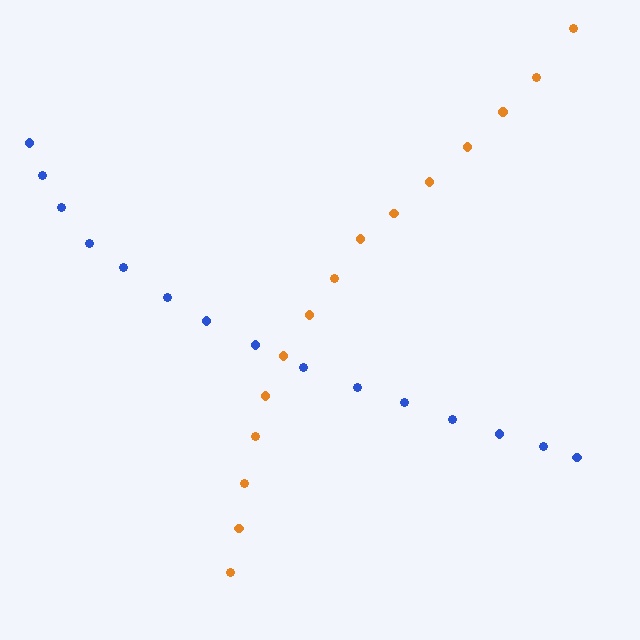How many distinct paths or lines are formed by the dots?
There are 2 distinct paths.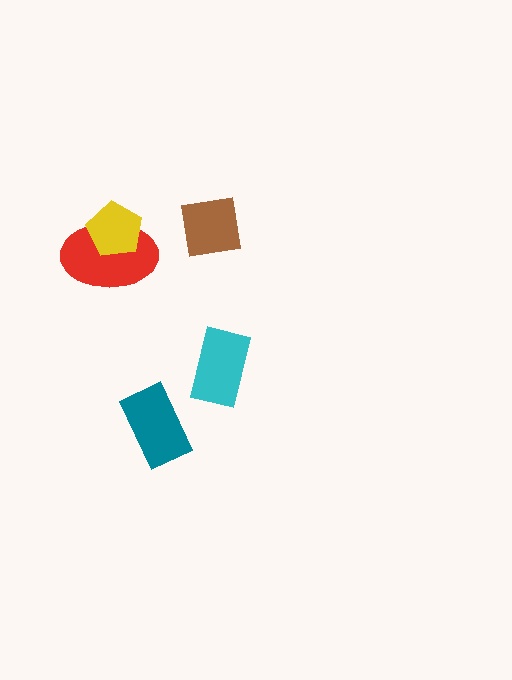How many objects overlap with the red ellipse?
1 object overlaps with the red ellipse.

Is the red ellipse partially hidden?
Yes, it is partially covered by another shape.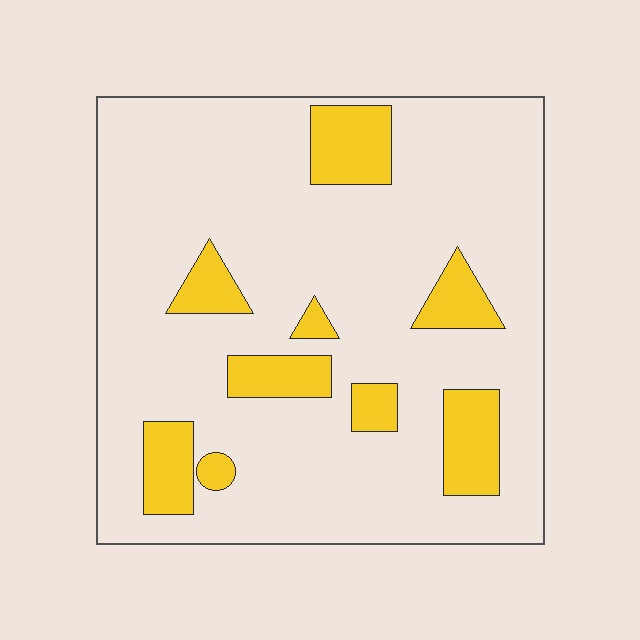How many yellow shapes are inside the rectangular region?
9.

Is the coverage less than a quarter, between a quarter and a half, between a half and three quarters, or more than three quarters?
Less than a quarter.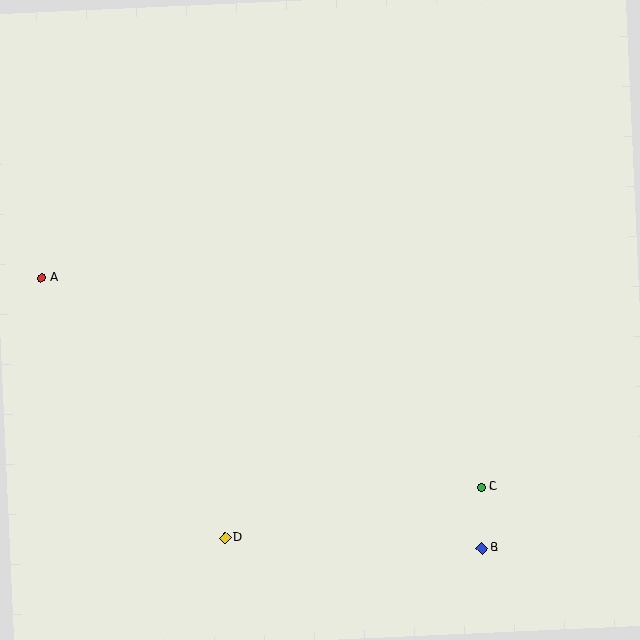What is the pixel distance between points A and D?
The distance between A and D is 318 pixels.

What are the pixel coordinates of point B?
Point B is at (482, 548).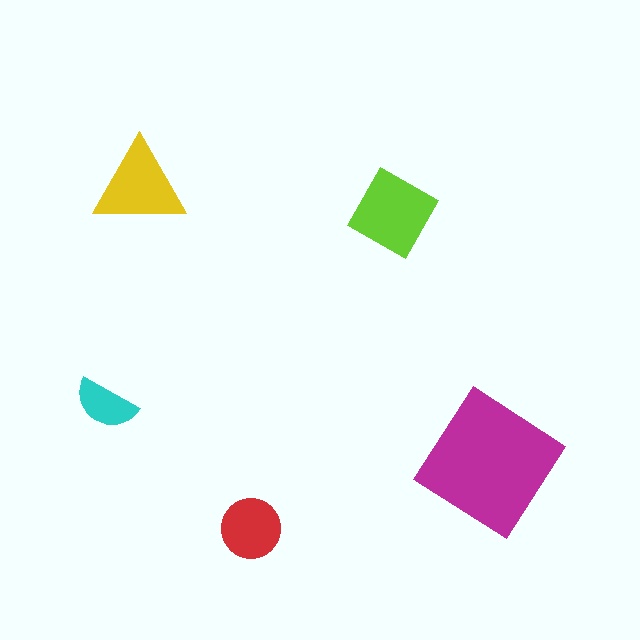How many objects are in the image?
There are 5 objects in the image.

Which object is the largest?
The magenta diamond.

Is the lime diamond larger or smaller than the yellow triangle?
Larger.